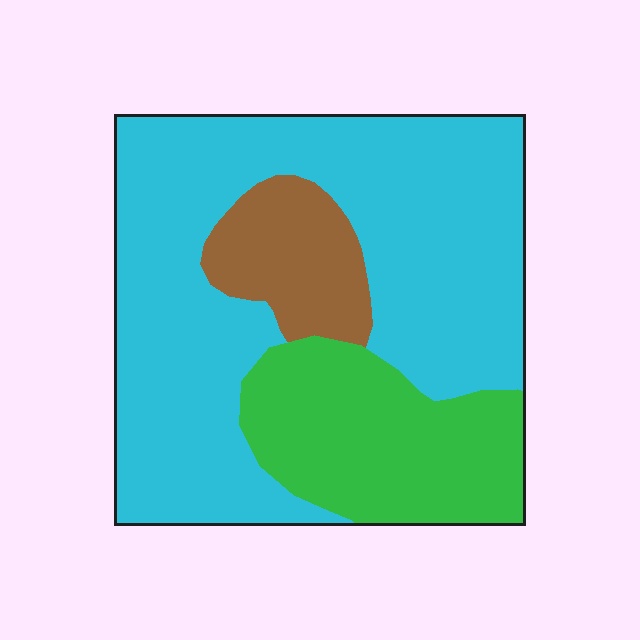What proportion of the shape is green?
Green covers about 25% of the shape.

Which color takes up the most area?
Cyan, at roughly 65%.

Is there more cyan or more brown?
Cyan.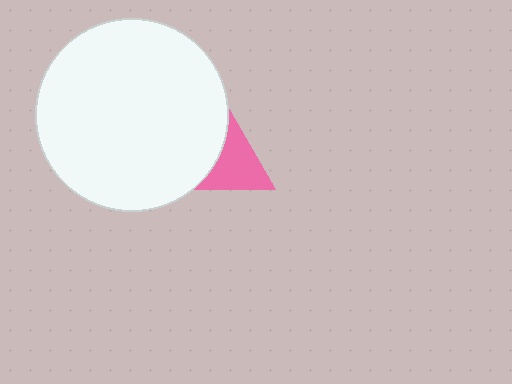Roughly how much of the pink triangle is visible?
A small part of it is visible (roughly 38%).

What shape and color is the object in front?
The object in front is a white circle.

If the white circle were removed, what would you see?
You would see the complete pink triangle.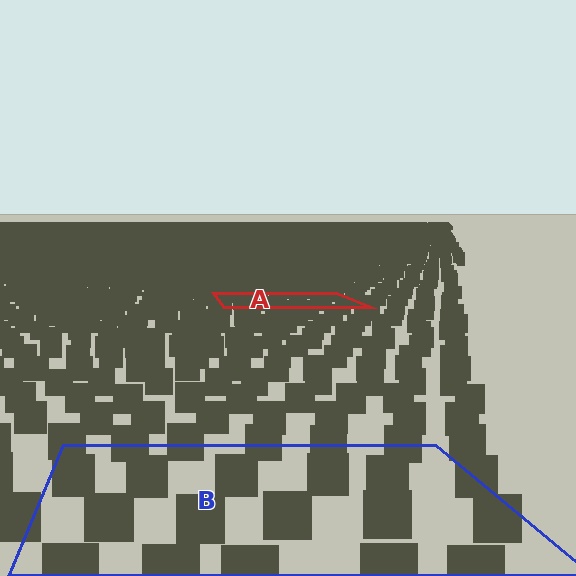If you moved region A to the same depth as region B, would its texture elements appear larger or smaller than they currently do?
They would appear larger. At a closer depth, the same texture elements are projected at a bigger on-screen size.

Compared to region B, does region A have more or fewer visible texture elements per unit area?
Region A has more texture elements per unit area — they are packed more densely because it is farther away.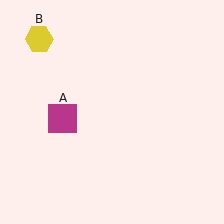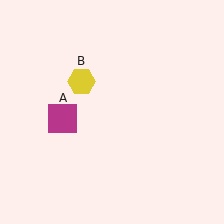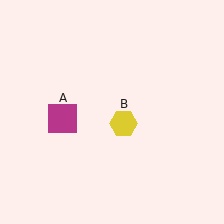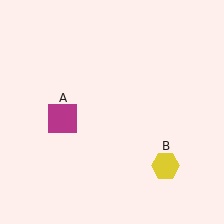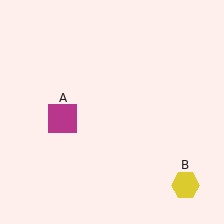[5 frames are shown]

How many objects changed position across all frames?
1 object changed position: yellow hexagon (object B).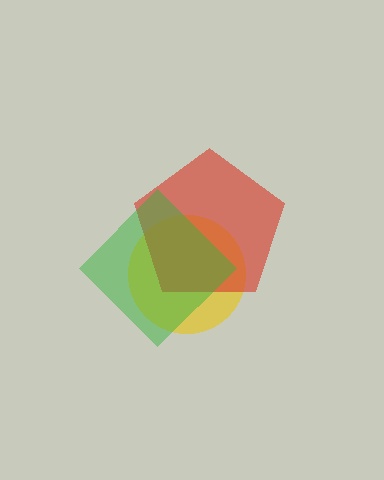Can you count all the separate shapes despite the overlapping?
Yes, there are 3 separate shapes.